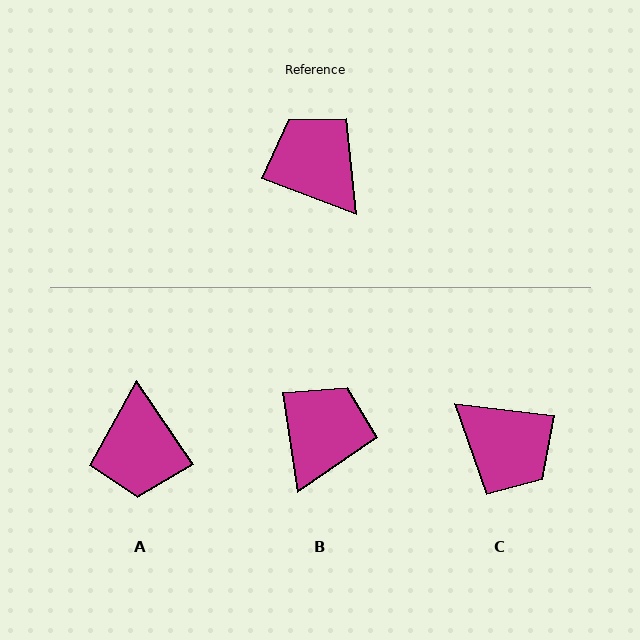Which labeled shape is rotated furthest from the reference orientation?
C, about 167 degrees away.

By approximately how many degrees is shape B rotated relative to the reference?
Approximately 61 degrees clockwise.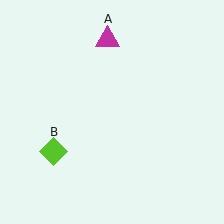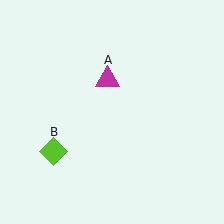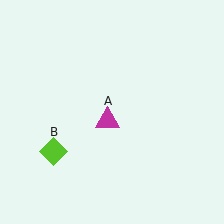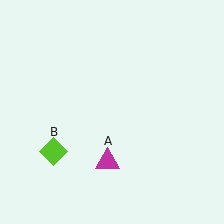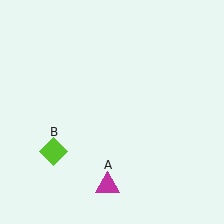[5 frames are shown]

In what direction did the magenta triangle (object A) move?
The magenta triangle (object A) moved down.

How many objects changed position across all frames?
1 object changed position: magenta triangle (object A).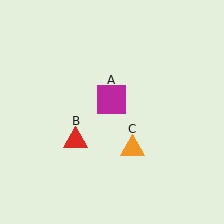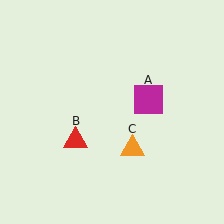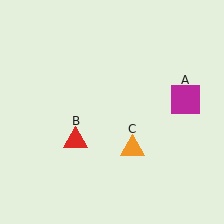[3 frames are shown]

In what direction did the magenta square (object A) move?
The magenta square (object A) moved right.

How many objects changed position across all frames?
1 object changed position: magenta square (object A).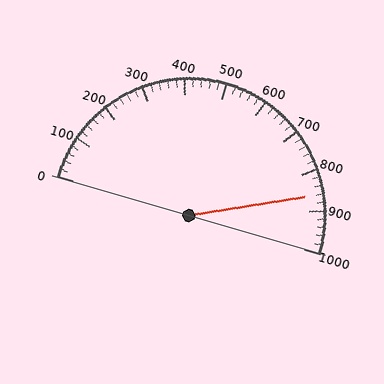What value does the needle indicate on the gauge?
The needle indicates approximately 860.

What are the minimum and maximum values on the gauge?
The gauge ranges from 0 to 1000.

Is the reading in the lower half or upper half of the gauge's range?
The reading is in the upper half of the range (0 to 1000).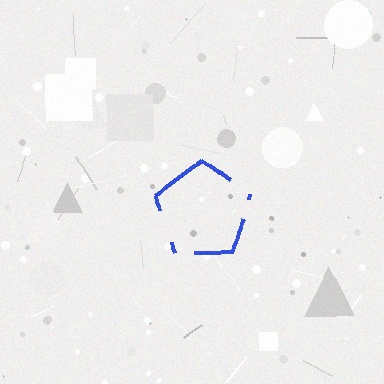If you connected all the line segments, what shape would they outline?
They would outline a pentagon.